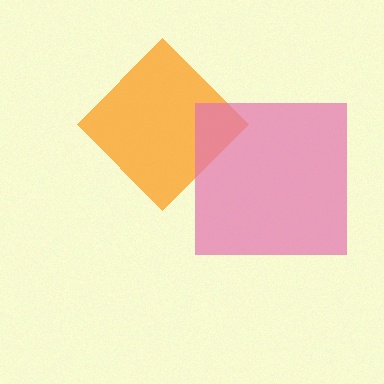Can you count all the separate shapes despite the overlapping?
Yes, there are 2 separate shapes.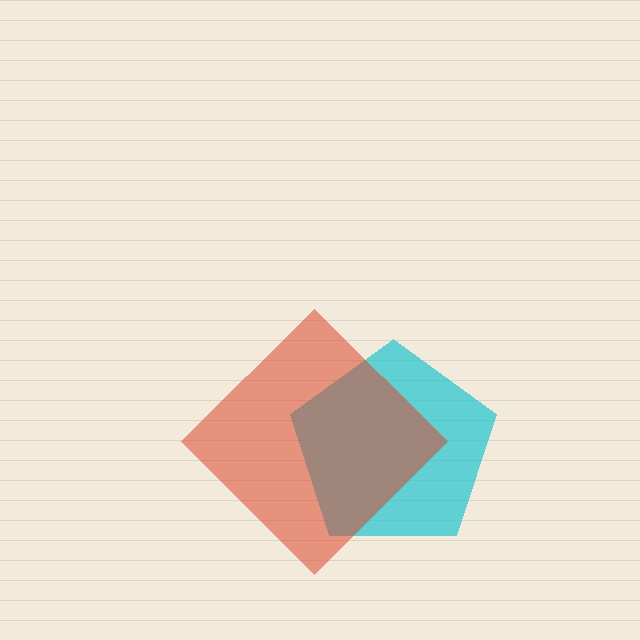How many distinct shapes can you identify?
There are 2 distinct shapes: a cyan pentagon, a red diamond.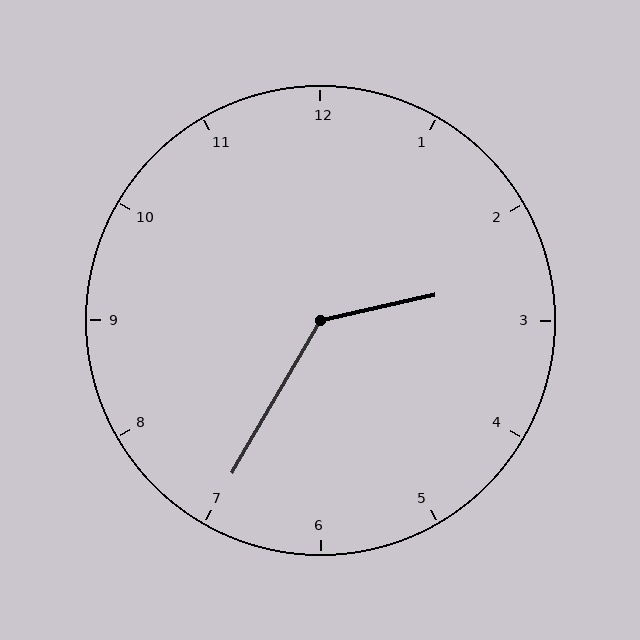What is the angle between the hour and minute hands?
Approximately 132 degrees.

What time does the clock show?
2:35.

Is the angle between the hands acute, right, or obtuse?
It is obtuse.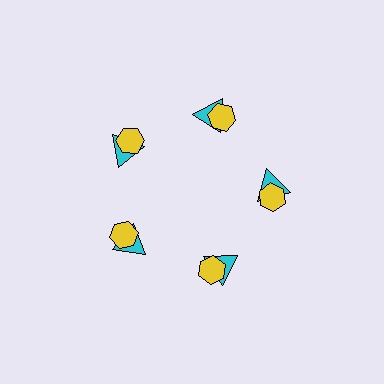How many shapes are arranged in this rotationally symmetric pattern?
There are 10 shapes, arranged in 5 groups of 2.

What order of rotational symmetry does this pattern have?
This pattern has 5-fold rotational symmetry.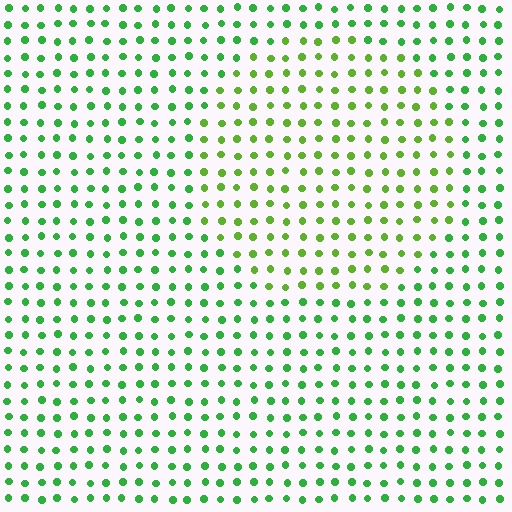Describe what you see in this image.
The image is filled with small green elements in a uniform arrangement. A circle-shaped region is visible where the elements are tinted to a slightly different hue, forming a subtle color boundary.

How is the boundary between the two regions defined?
The boundary is defined purely by a slight shift in hue (about 29 degrees). Spacing, size, and orientation are identical on both sides.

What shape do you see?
I see a circle.